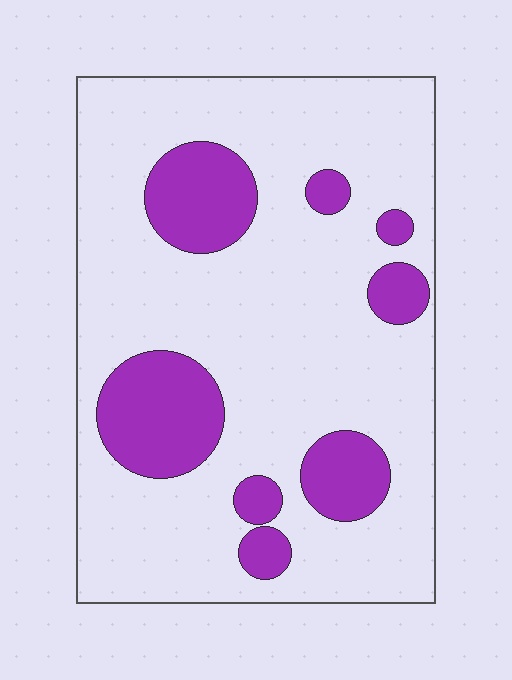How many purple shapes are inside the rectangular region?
8.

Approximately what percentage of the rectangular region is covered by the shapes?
Approximately 20%.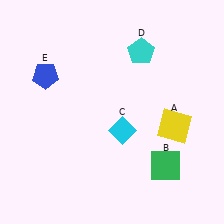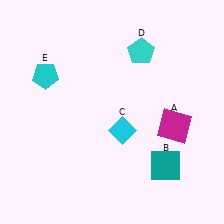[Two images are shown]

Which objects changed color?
A changed from yellow to magenta. B changed from green to teal. E changed from blue to cyan.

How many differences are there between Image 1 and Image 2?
There are 3 differences between the two images.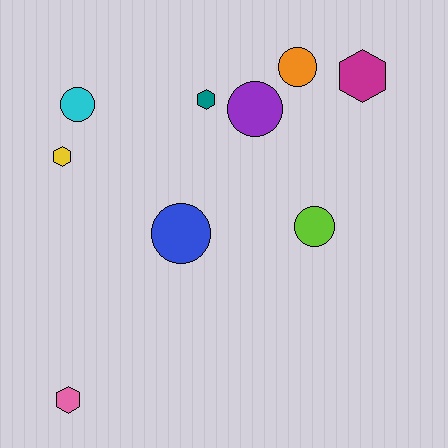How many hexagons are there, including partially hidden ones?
There are 4 hexagons.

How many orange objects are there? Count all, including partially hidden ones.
There is 1 orange object.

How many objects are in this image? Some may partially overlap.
There are 9 objects.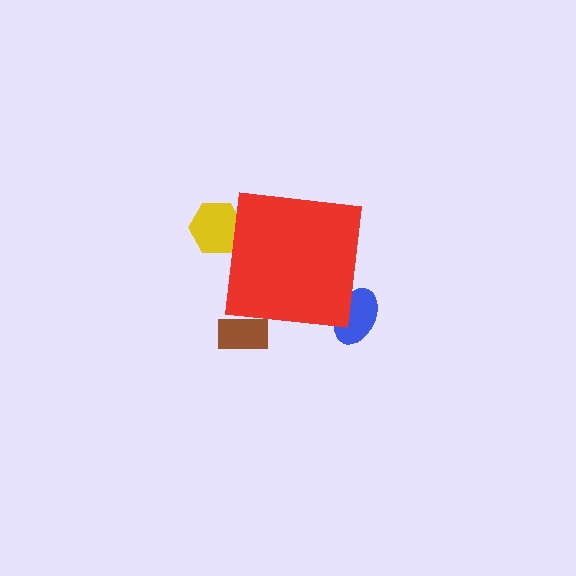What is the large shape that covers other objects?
A red square.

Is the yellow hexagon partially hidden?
Yes, the yellow hexagon is partially hidden behind the red square.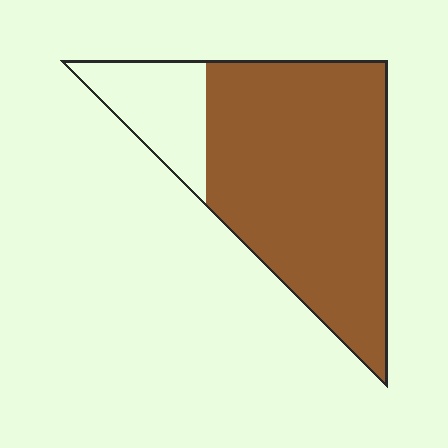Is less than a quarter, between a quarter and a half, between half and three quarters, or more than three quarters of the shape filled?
More than three quarters.